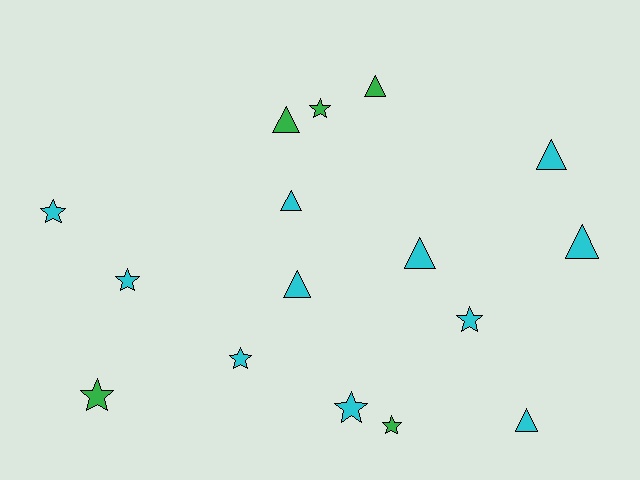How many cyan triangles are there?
There are 6 cyan triangles.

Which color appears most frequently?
Cyan, with 11 objects.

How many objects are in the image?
There are 16 objects.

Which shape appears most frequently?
Triangle, with 8 objects.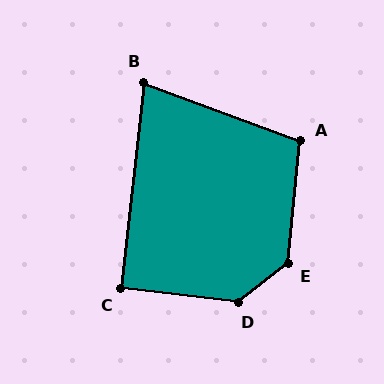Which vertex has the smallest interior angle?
B, at approximately 76 degrees.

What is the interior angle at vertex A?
Approximately 105 degrees (obtuse).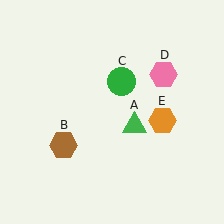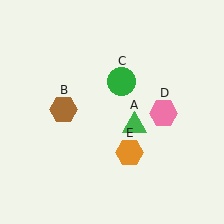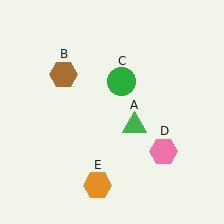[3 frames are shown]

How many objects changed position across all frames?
3 objects changed position: brown hexagon (object B), pink hexagon (object D), orange hexagon (object E).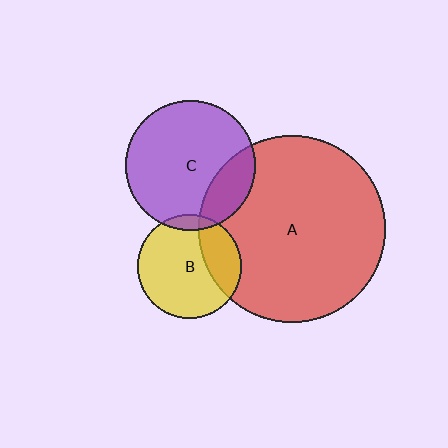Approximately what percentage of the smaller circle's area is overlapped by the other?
Approximately 5%.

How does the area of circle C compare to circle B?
Approximately 1.6 times.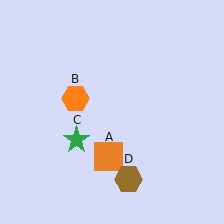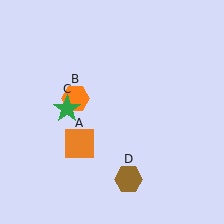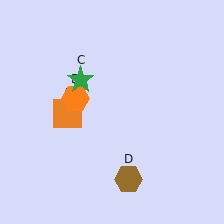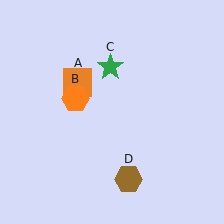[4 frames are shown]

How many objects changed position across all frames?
2 objects changed position: orange square (object A), green star (object C).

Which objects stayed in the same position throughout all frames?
Orange hexagon (object B) and brown hexagon (object D) remained stationary.